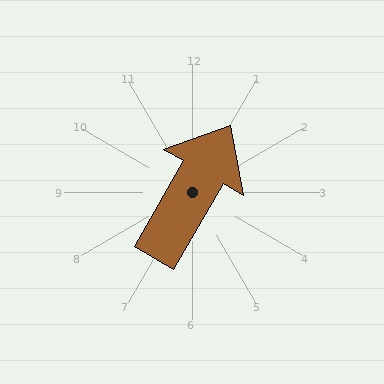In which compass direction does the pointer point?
Northeast.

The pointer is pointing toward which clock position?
Roughly 1 o'clock.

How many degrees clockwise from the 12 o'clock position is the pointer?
Approximately 30 degrees.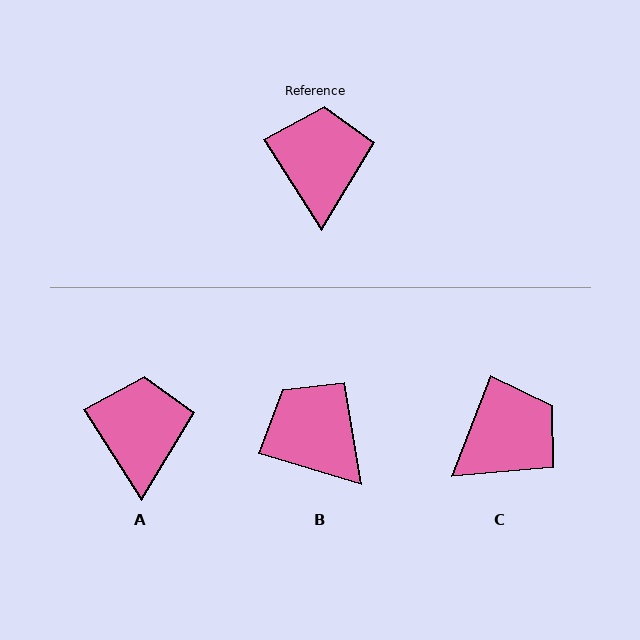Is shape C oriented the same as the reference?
No, it is off by about 54 degrees.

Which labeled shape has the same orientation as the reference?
A.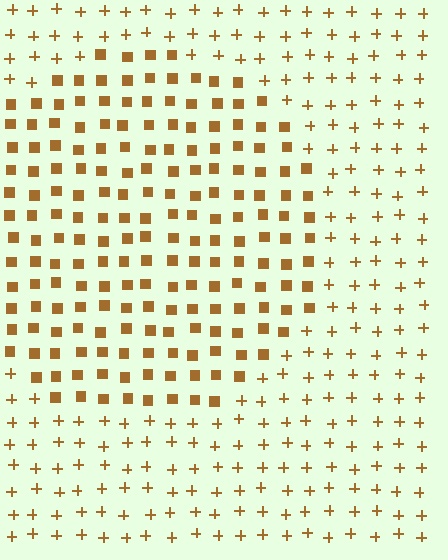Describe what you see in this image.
The image is filled with small brown elements arranged in a uniform grid. A circle-shaped region contains squares, while the surrounding area contains plus signs. The boundary is defined purely by the change in element shape.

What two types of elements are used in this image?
The image uses squares inside the circle region and plus signs outside it.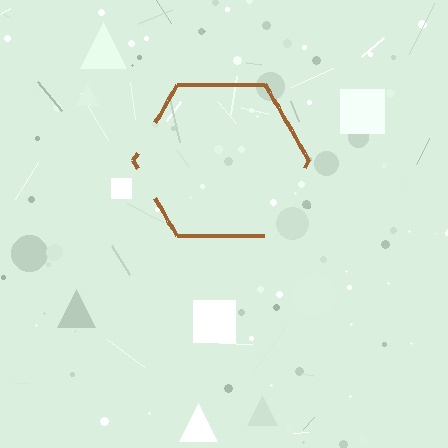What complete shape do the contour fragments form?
The contour fragments form a hexagon.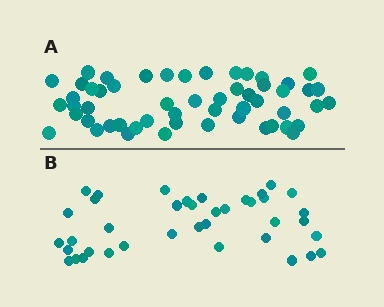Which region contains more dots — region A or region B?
Region A (the top region) has more dots.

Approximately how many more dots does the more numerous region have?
Region A has approximately 15 more dots than region B.